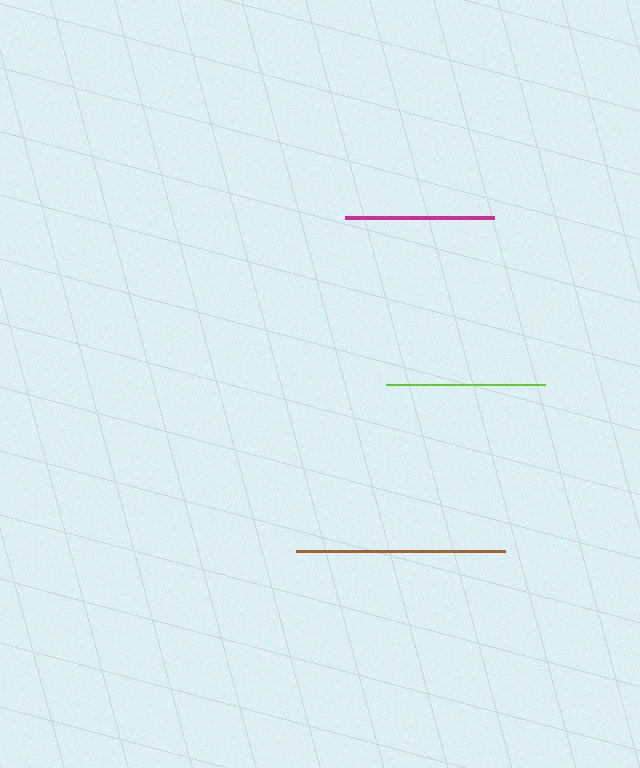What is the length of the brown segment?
The brown segment is approximately 209 pixels long.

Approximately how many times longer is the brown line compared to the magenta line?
The brown line is approximately 1.4 times the length of the magenta line.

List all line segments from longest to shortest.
From longest to shortest: brown, lime, magenta.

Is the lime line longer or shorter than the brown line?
The brown line is longer than the lime line.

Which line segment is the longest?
The brown line is the longest at approximately 209 pixels.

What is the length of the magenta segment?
The magenta segment is approximately 149 pixels long.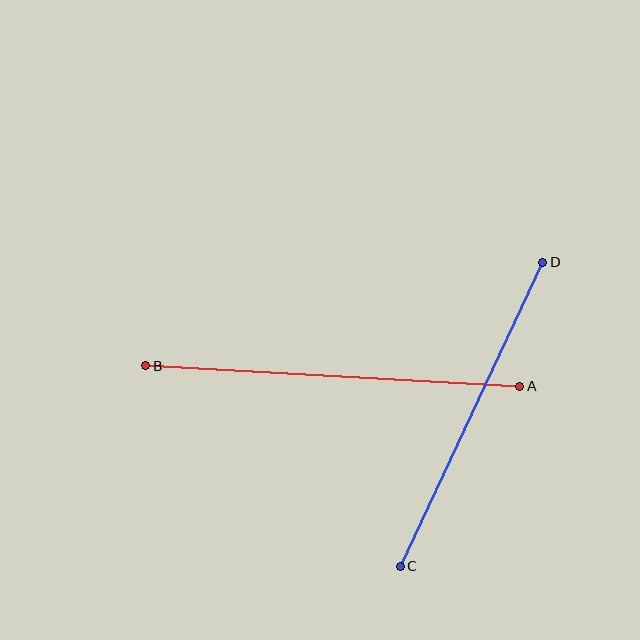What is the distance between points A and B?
The distance is approximately 375 pixels.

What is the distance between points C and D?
The distance is approximately 336 pixels.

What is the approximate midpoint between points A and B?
The midpoint is at approximately (333, 376) pixels.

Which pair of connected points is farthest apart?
Points A and B are farthest apart.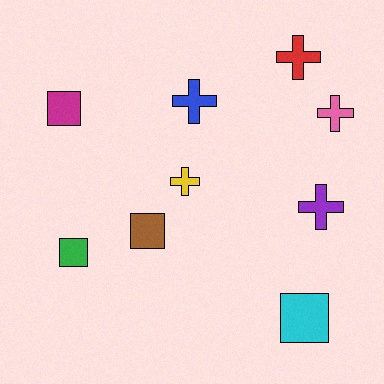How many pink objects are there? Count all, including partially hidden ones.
There is 1 pink object.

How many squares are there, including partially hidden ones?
There are 4 squares.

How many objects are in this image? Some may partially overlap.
There are 9 objects.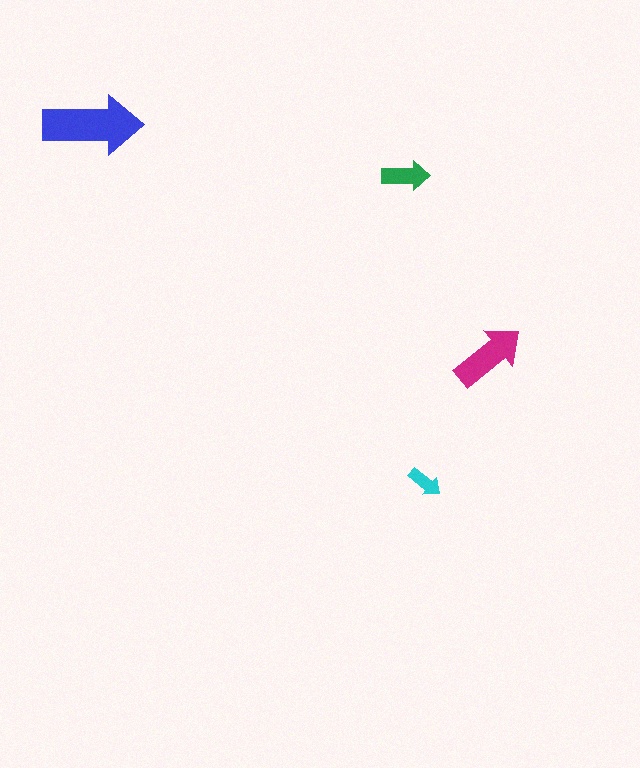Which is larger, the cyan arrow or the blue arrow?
The blue one.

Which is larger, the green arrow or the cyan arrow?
The green one.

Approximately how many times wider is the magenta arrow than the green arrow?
About 1.5 times wider.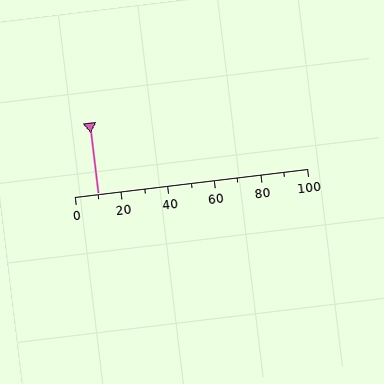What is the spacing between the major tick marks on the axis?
The major ticks are spaced 20 apart.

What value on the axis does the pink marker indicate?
The marker indicates approximately 10.